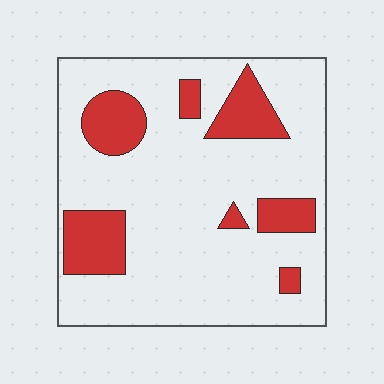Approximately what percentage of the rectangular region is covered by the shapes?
Approximately 20%.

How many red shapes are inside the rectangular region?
7.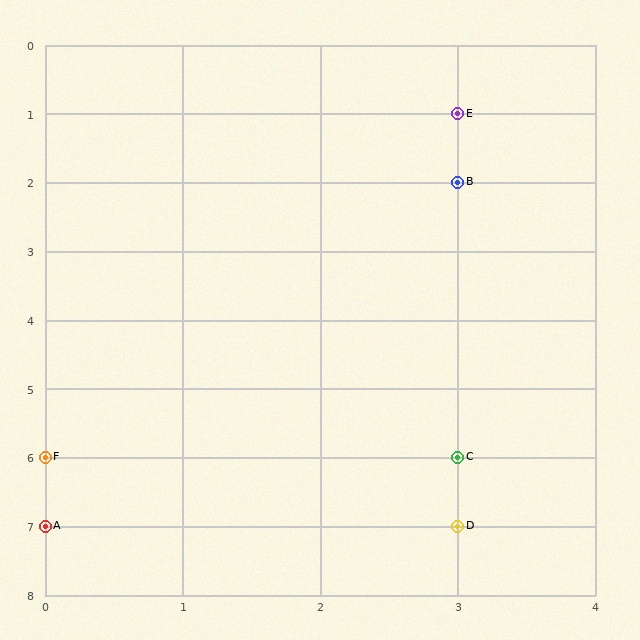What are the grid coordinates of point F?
Point F is at grid coordinates (0, 6).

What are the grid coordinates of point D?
Point D is at grid coordinates (3, 7).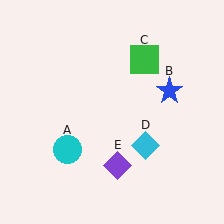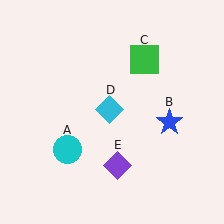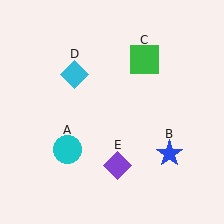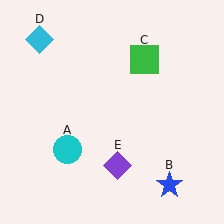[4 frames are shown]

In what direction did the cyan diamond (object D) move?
The cyan diamond (object D) moved up and to the left.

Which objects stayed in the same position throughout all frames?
Cyan circle (object A) and green square (object C) and purple diamond (object E) remained stationary.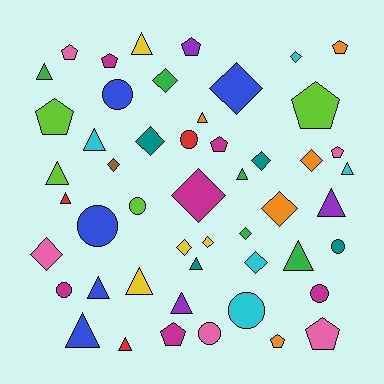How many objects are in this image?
There are 50 objects.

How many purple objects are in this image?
There are 3 purple objects.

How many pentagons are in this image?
There are 11 pentagons.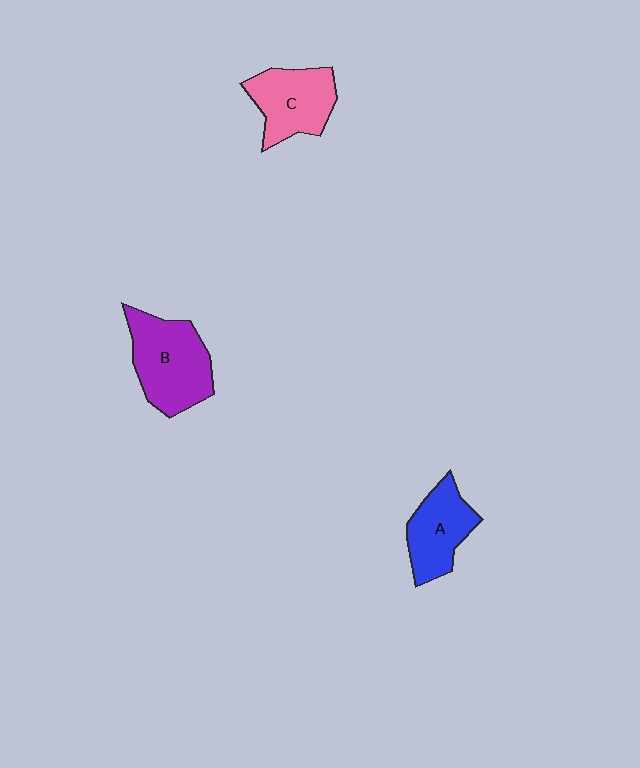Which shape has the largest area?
Shape B (purple).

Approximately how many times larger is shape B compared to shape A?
Approximately 1.4 times.